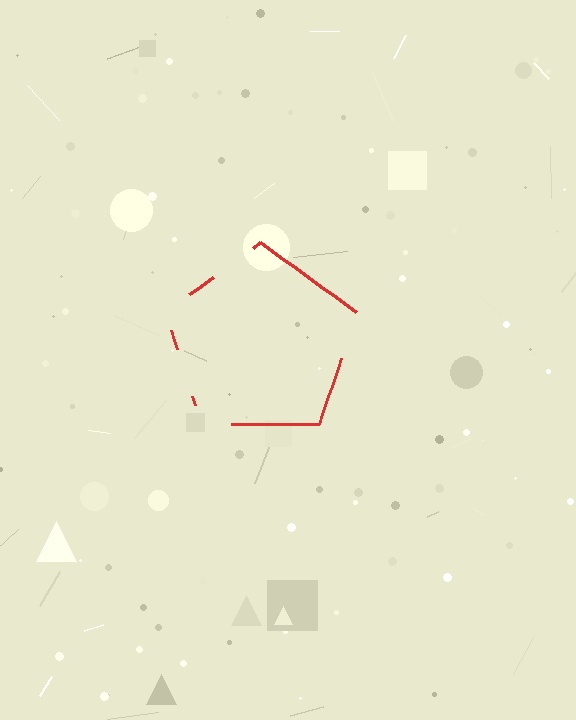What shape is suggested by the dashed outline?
The dashed outline suggests a pentagon.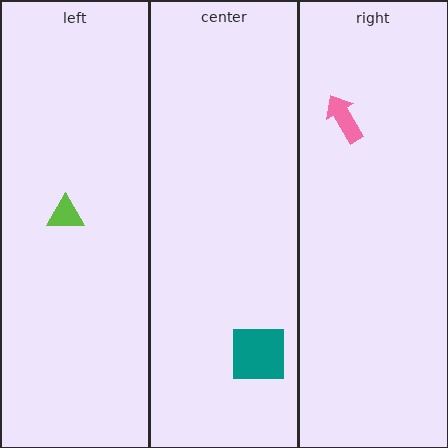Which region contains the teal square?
The center region.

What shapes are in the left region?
The lime triangle.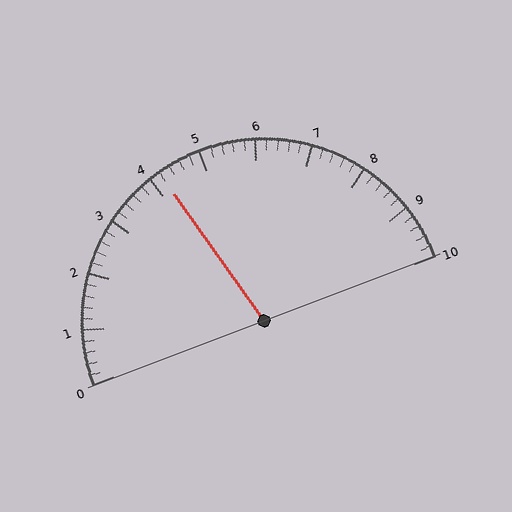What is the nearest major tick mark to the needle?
The nearest major tick mark is 4.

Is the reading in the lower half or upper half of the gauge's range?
The reading is in the lower half of the range (0 to 10).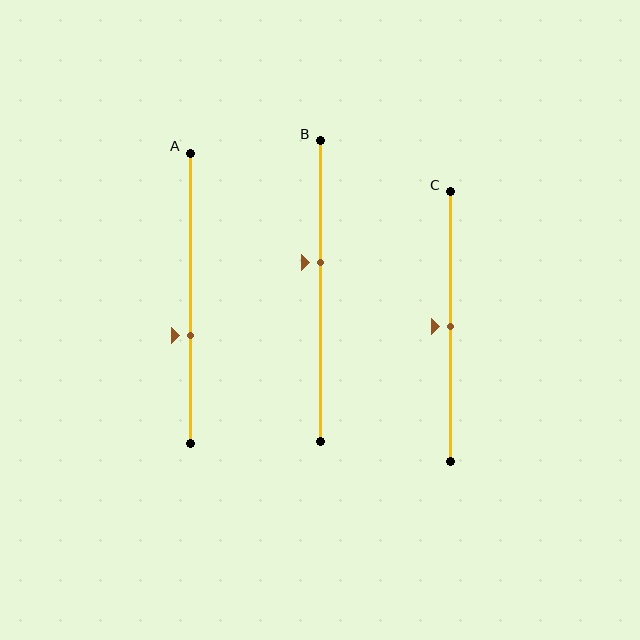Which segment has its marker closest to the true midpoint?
Segment C has its marker closest to the true midpoint.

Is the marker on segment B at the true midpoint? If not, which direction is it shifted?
No, the marker on segment B is shifted upward by about 10% of the segment length.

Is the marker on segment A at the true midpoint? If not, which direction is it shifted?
No, the marker on segment A is shifted downward by about 13% of the segment length.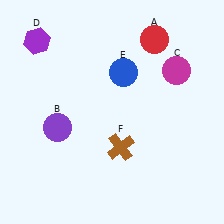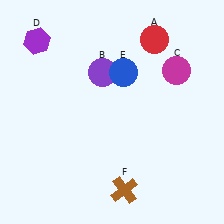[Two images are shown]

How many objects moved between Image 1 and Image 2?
2 objects moved between the two images.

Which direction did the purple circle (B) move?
The purple circle (B) moved up.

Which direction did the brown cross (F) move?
The brown cross (F) moved down.